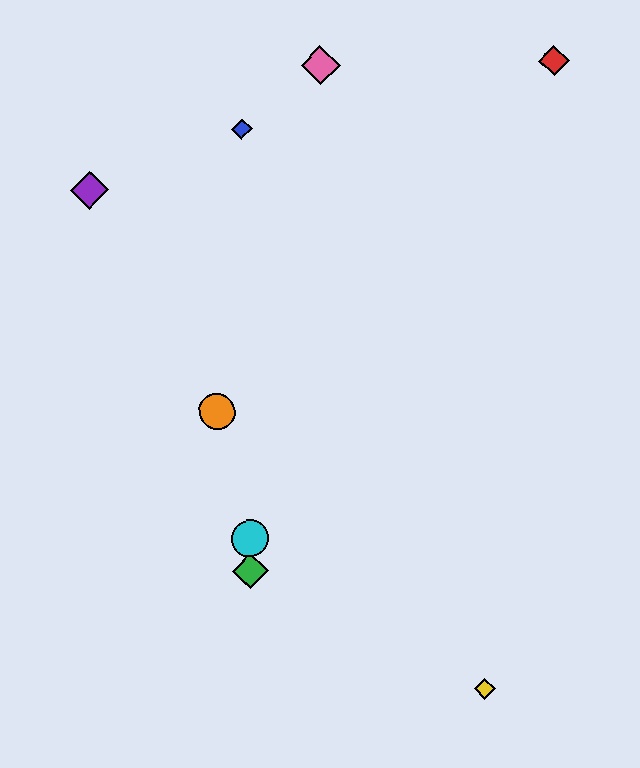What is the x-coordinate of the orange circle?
The orange circle is at x≈217.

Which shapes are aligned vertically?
The blue diamond, the green diamond, the cyan circle are aligned vertically.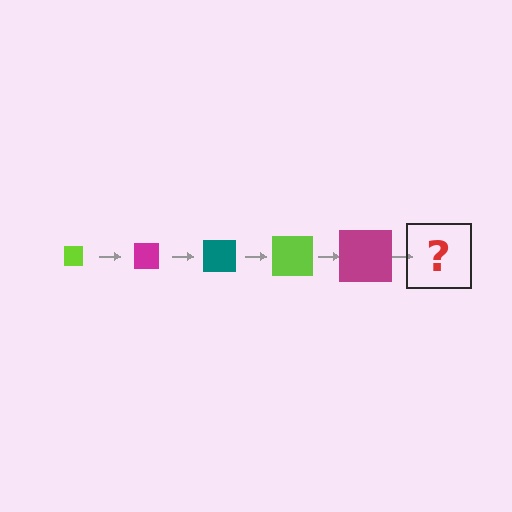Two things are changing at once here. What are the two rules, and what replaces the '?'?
The two rules are that the square grows larger each step and the color cycles through lime, magenta, and teal. The '?' should be a teal square, larger than the previous one.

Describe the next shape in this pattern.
It should be a teal square, larger than the previous one.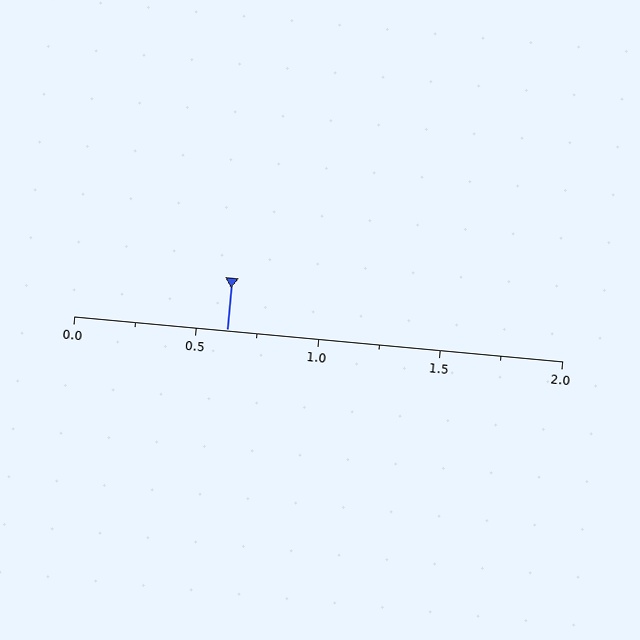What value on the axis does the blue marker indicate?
The marker indicates approximately 0.62.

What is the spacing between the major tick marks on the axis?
The major ticks are spaced 0.5 apart.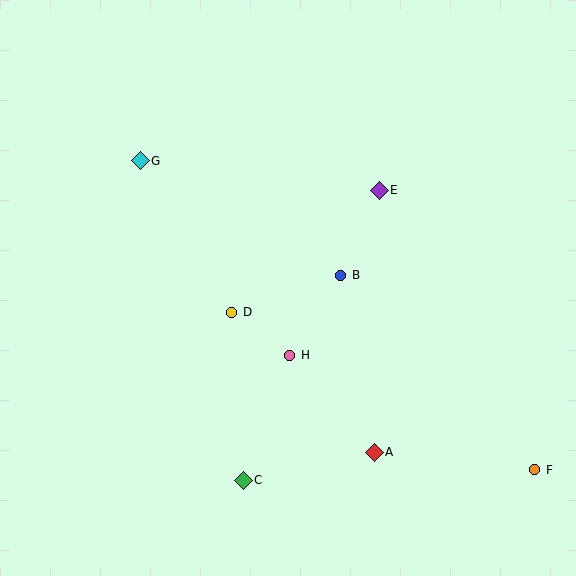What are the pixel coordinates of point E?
Point E is at (379, 190).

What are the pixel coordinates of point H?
Point H is at (290, 355).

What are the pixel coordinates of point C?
Point C is at (243, 480).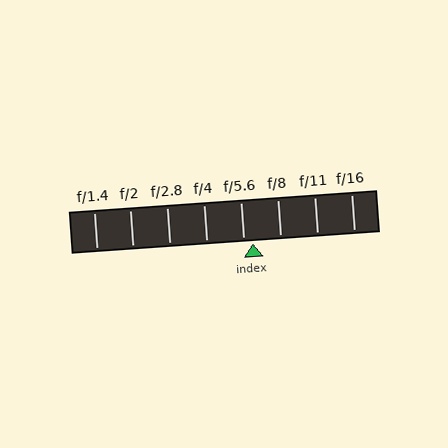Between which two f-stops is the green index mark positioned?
The index mark is between f/5.6 and f/8.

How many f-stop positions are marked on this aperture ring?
There are 8 f-stop positions marked.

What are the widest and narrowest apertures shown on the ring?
The widest aperture shown is f/1.4 and the narrowest is f/16.